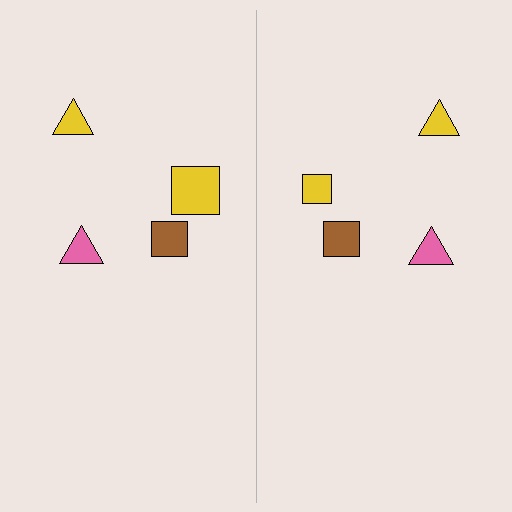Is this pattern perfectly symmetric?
No, the pattern is not perfectly symmetric. The yellow square on the right side has a different size than its mirror counterpart.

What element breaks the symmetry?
The yellow square on the right side has a different size than its mirror counterpart.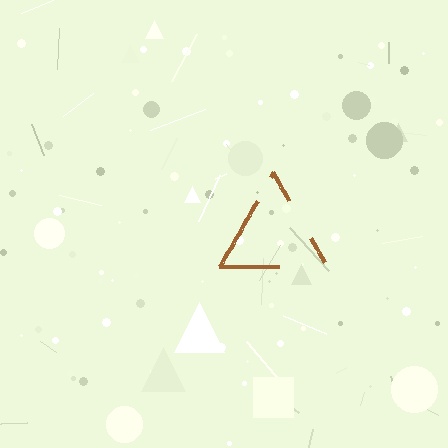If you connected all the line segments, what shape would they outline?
They would outline a triangle.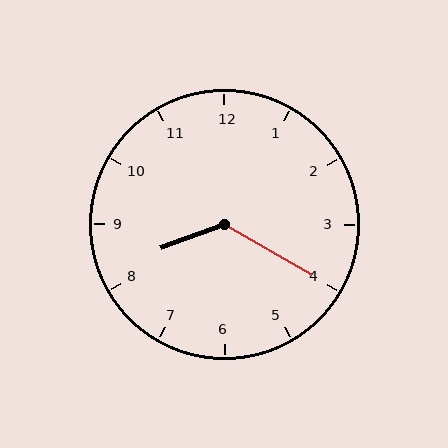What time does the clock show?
8:20.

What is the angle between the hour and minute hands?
Approximately 130 degrees.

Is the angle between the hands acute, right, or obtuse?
It is obtuse.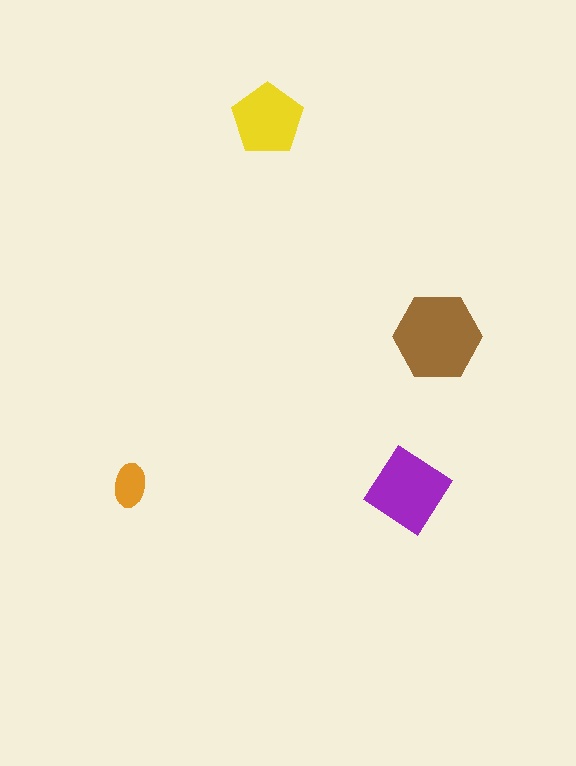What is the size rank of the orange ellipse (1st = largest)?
4th.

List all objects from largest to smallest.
The brown hexagon, the purple diamond, the yellow pentagon, the orange ellipse.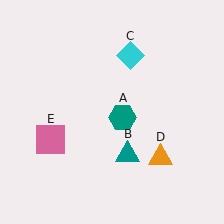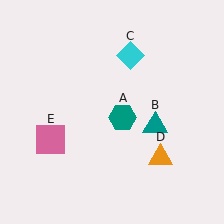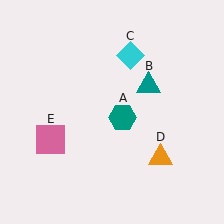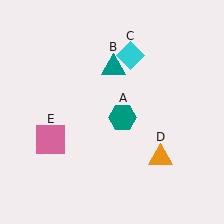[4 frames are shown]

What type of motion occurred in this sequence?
The teal triangle (object B) rotated counterclockwise around the center of the scene.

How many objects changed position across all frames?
1 object changed position: teal triangle (object B).